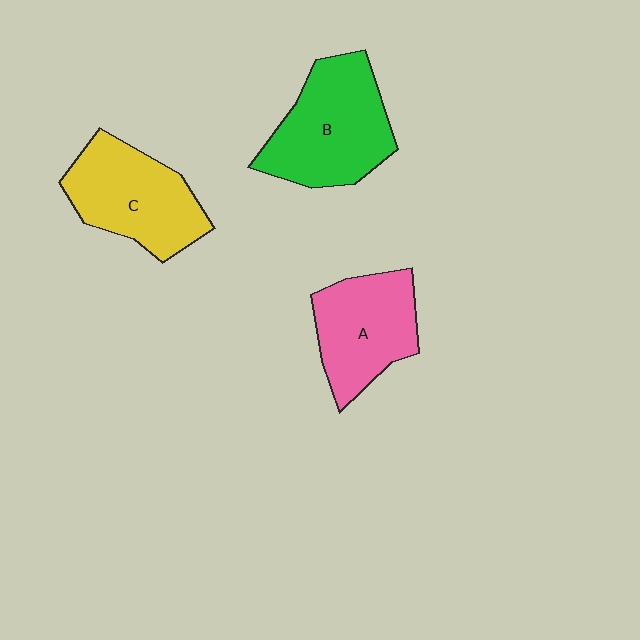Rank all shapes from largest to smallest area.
From largest to smallest: B (green), C (yellow), A (pink).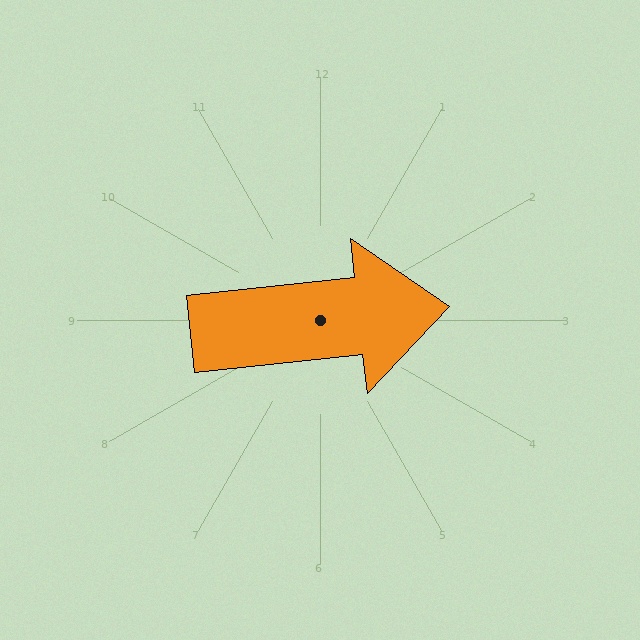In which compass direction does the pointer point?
East.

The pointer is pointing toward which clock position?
Roughly 3 o'clock.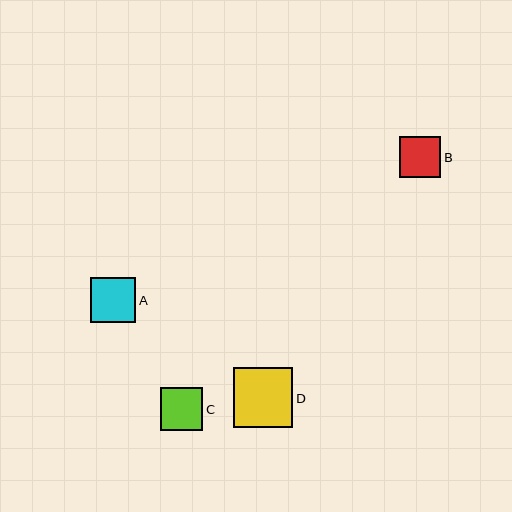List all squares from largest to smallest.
From largest to smallest: D, A, C, B.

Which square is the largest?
Square D is the largest with a size of approximately 60 pixels.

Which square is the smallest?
Square B is the smallest with a size of approximately 41 pixels.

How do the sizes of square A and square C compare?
Square A and square C are approximately the same size.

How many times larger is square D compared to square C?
Square D is approximately 1.4 times the size of square C.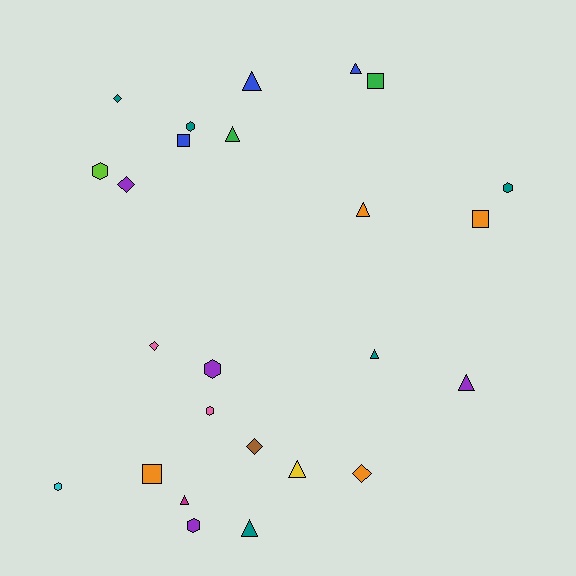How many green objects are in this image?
There are 2 green objects.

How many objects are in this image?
There are 25 objects.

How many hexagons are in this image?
There are 7 hexagons.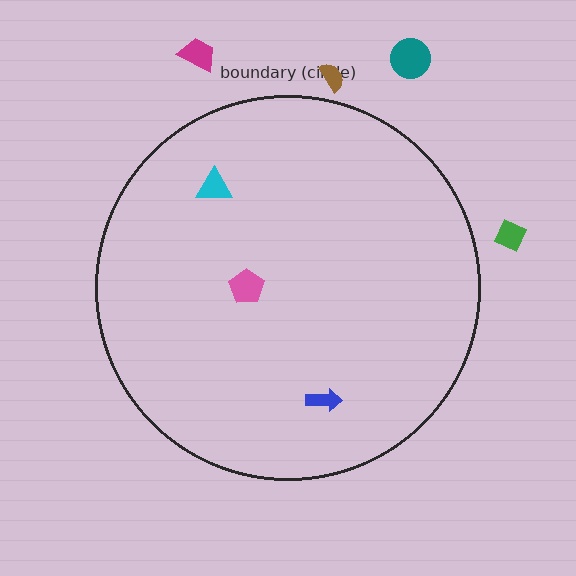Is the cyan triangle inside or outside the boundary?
Inside.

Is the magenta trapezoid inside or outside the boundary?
Outside.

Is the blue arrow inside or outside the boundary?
Inside.